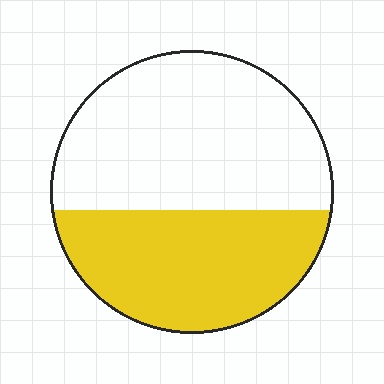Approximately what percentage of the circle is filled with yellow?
Approximately 40%.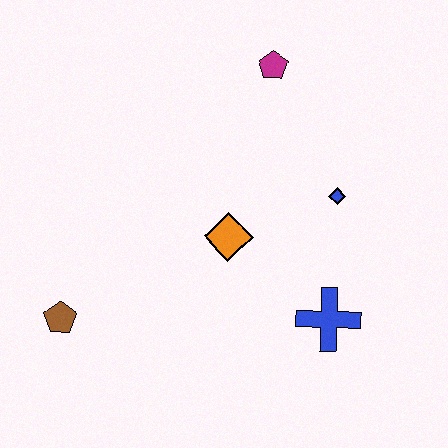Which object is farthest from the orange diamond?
The brown pentagon is farthest from the orange diamond.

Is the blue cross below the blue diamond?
Yes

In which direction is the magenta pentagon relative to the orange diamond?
The magenta pentagon is above the orange diamond.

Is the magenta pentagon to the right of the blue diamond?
No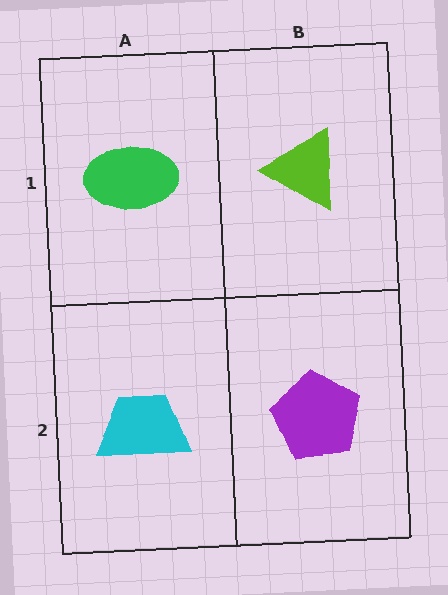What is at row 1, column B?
A lime triangle.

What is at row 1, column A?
A green ellipse.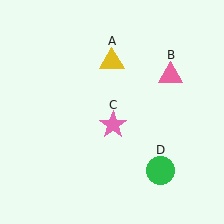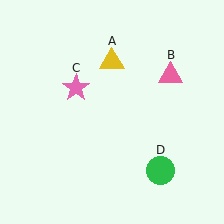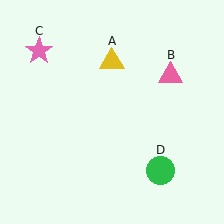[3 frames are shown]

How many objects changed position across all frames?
1 object changed position: pink star (object C).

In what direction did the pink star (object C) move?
The pink star (object C) moved up and to the left.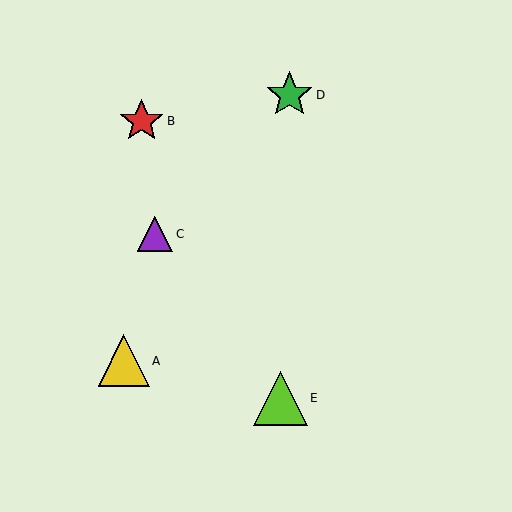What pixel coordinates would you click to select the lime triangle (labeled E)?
Click at (280, 398) to select the lime triangle E.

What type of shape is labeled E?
Shape E is a lime triangle.